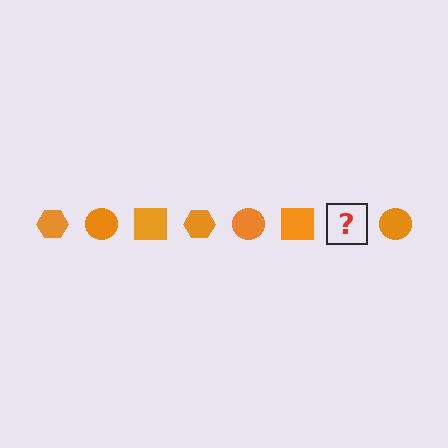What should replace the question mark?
The question mark should be replaced with an orange hexagon.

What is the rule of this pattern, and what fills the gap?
The rule is that the pattern cycles through hexagon, circle, square shapes in orange. The gap should be filled with an orange hexagon.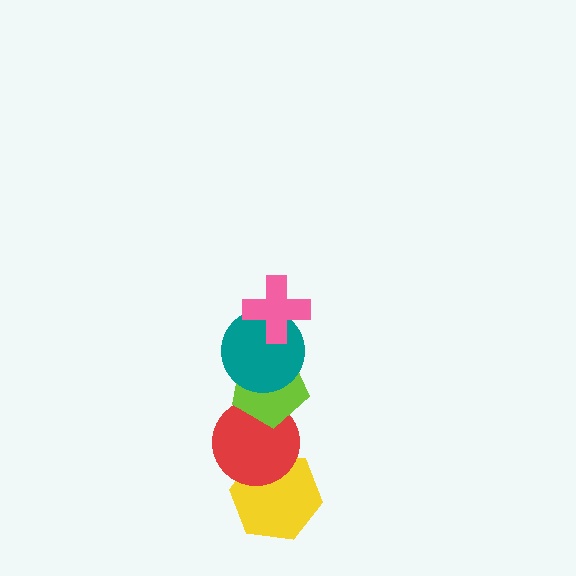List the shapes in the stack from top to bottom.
From top to bottom: the pink cross, the teal circle, the lime pentagon, the red circle, the yellow hexagon.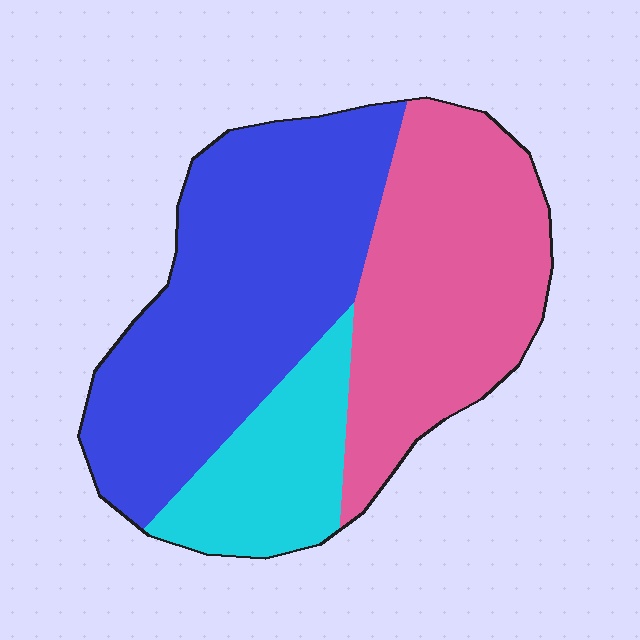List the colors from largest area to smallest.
From largest to smallest: blue, pink, cyan.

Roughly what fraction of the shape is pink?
Pink takes up about three eighths (3/8) of the shape.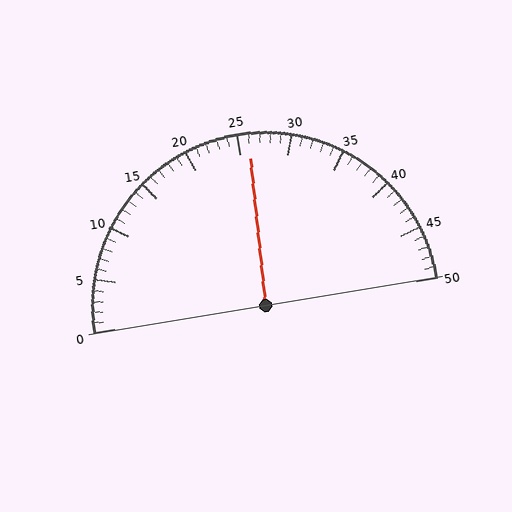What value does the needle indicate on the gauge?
The needle indicates approximately 26.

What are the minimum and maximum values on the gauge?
The gauge ranges from 0 to 50.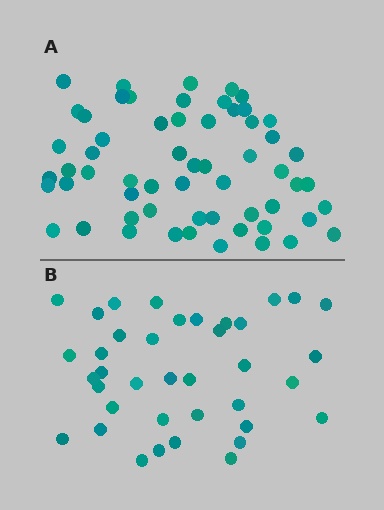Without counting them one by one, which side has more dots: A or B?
Region A (the top region) has more dots.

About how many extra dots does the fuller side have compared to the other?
Region A has approximately 20 more dots than region B.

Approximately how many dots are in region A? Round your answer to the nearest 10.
About 60 dots. (The exact count is 59, which rounds to 60.)